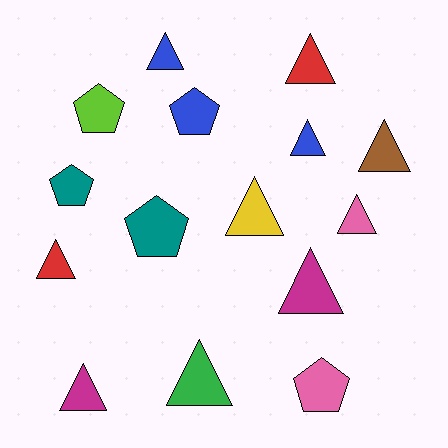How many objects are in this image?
There are 15 objects.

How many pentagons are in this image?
There are 5 pentagons.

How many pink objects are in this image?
There are 2 pink objects.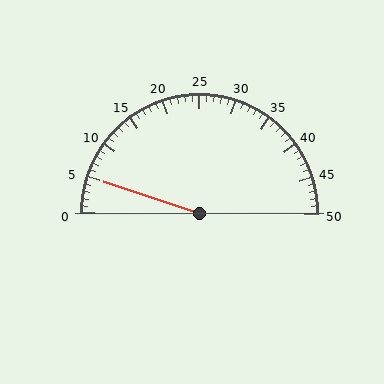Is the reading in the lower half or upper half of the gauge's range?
The reading is in the lower half of the range (0 to 50).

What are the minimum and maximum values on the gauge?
The gauge ranges from 0 to 50.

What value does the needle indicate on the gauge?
The needle indicates approximately 5.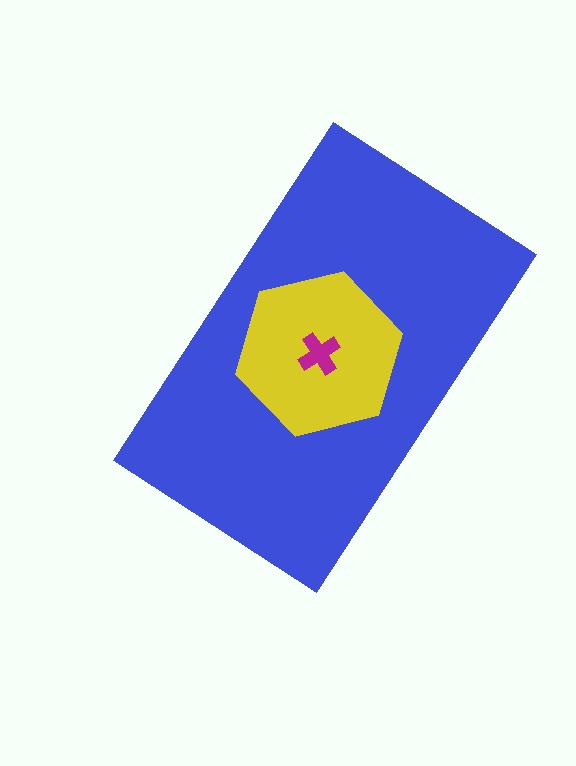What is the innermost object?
The magenta cross.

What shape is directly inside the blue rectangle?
The yellow hexagon.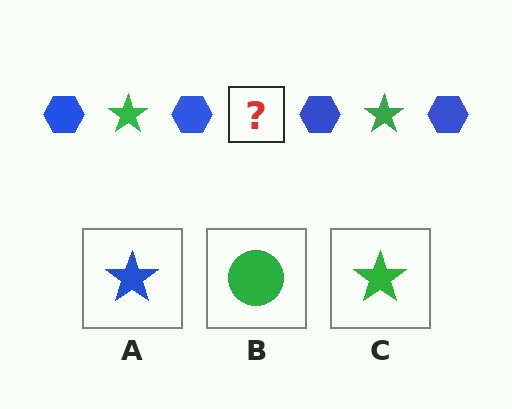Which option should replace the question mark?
Option C.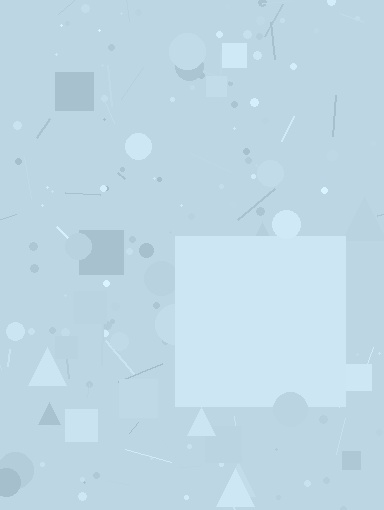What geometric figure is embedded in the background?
A square is embedded in the background.